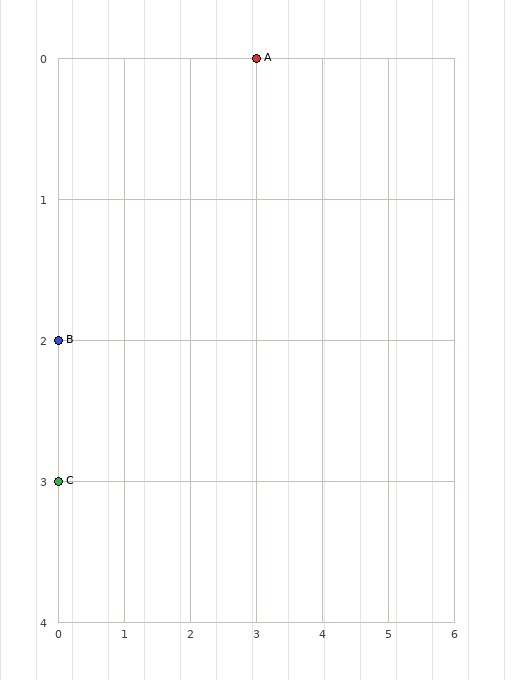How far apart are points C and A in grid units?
Points C and A are 3 columns and 3 rows apart (about 4.2 grid units diagonally).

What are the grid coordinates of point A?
Point A is at grid coordinates (3, 0).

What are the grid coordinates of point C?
Point C is at grid coordinates (0, 3).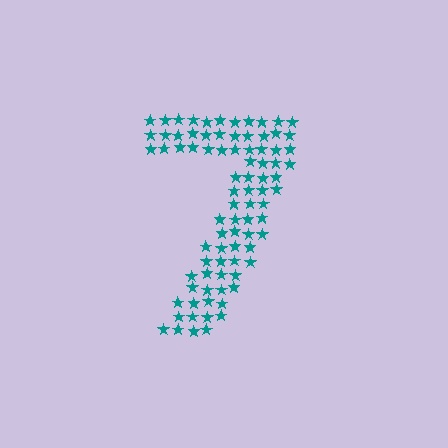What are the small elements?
The small elements are stars.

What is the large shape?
The large shape is the digit 7.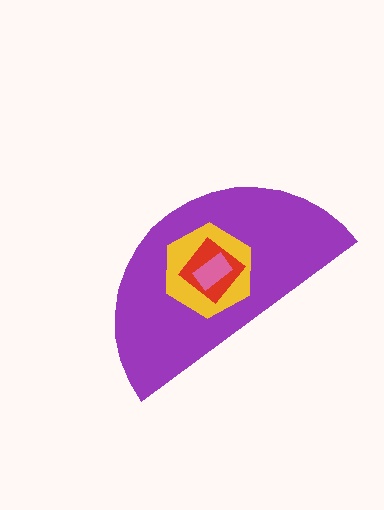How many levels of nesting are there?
4.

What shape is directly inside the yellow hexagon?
The red diamond.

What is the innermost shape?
The pink rectangle.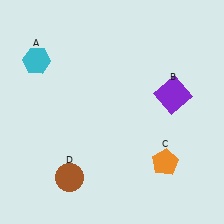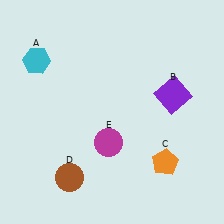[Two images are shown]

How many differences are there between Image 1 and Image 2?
There is 1 difference between the two images.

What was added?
A magenta circle (E) was added in Image 2.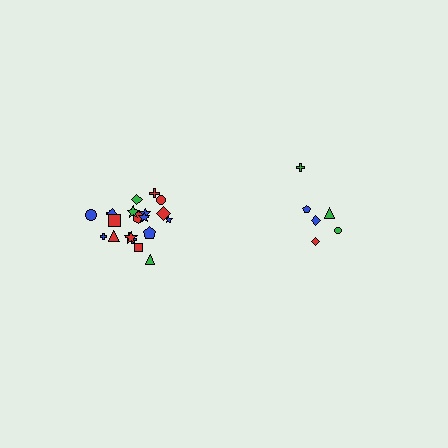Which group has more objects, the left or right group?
The left group.